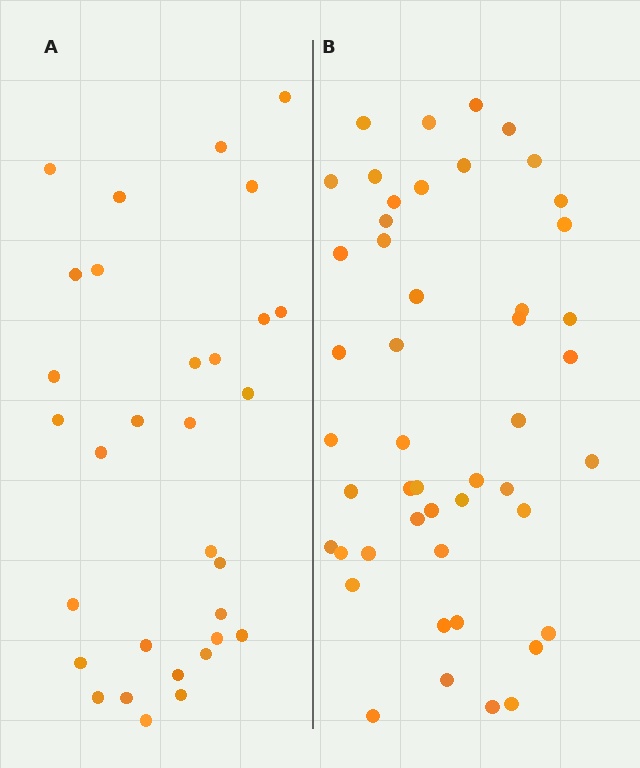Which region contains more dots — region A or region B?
Region B (the right region) has more dots.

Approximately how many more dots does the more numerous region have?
Region B has approximately 15 more dots than region A.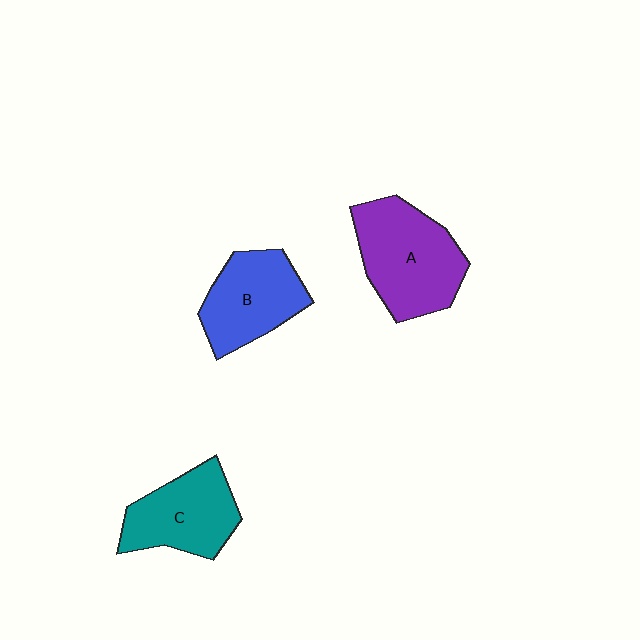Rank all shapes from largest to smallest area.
From largest to smallest: A (purple), C (teal), B (blue).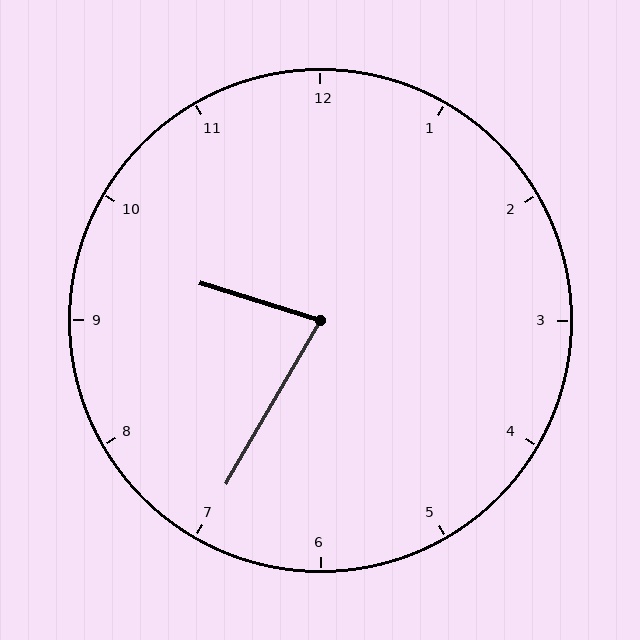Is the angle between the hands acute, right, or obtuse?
It is acute.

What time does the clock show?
9:35.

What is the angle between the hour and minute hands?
Approximately 78 degrees.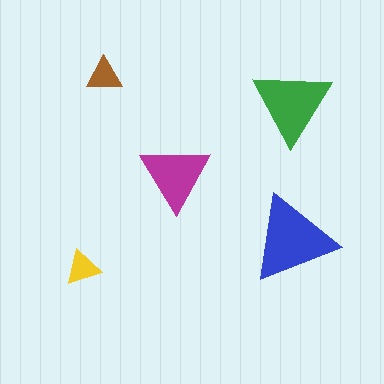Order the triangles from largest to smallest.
the blue one, the green one, the magenta one, the brown one, the yellow one.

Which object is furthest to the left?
The yellow triangle is leftmost.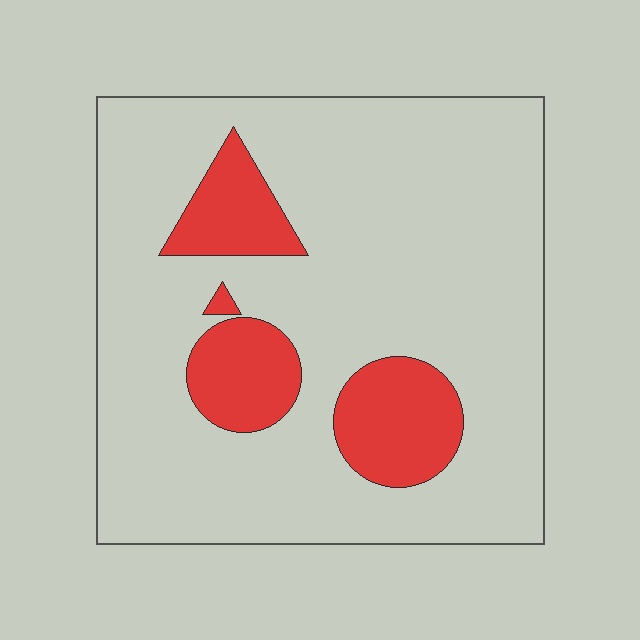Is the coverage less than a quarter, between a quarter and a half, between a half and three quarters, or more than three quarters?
Less than a quarter.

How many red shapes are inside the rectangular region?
4.